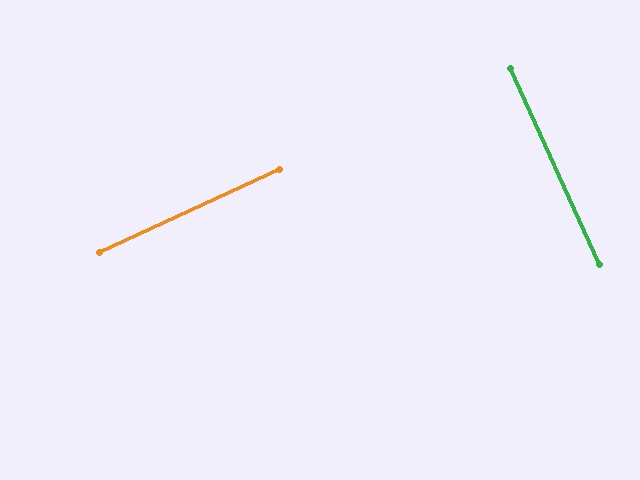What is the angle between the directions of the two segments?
Approximately 89 degrees.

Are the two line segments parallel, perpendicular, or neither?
Perpendicular — they meet at approximately 89°.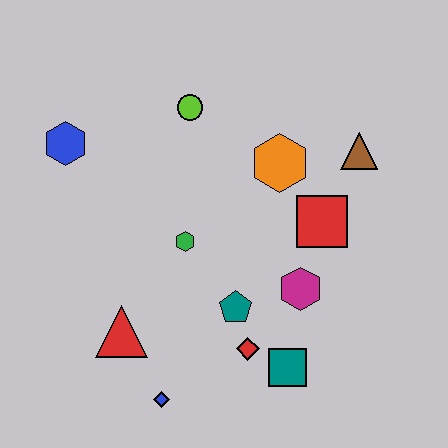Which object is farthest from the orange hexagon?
The blue diamond is farthest from the orange hexagon.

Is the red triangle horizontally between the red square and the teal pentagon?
No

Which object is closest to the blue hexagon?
The lime circle is closest to the blue hexagon.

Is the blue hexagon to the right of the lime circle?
No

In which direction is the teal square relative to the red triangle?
The teal square is to the right of the red triangle.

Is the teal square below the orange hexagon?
Yes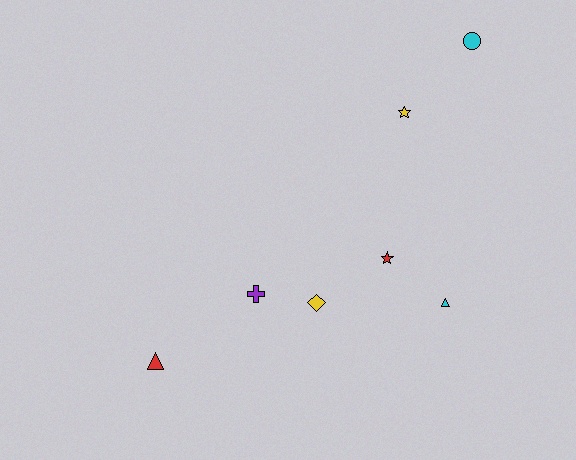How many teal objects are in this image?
There are no teal objects.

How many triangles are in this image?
There are 2 triangles.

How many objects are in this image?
There are 7 objects.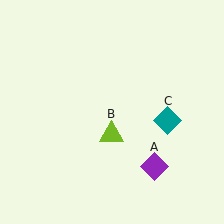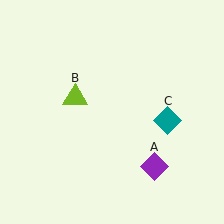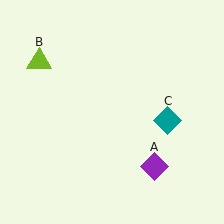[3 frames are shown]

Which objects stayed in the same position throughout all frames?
Purple diamond (object A) and teal diamond (object C) remained stationary.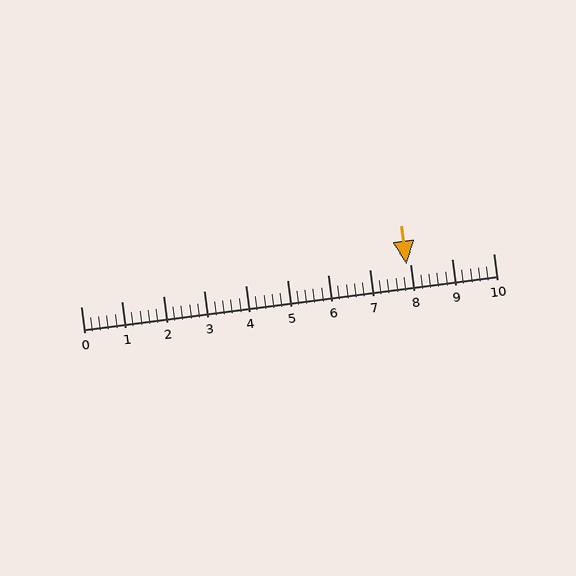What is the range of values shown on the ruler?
The ruler shows values from 0 to 10.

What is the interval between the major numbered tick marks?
The major tick marks are spaced 1 units apart.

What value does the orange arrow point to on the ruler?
The orange arrow points to approximately 7.9.